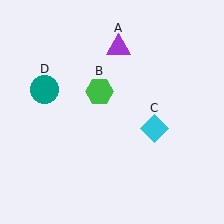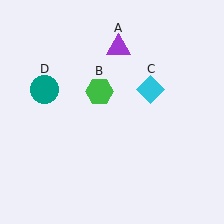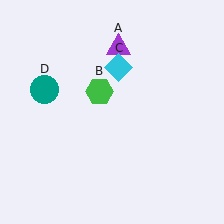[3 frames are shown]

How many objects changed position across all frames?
1 object changed position: cyan diamond (object C).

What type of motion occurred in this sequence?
The cyan diamond (object C) rotated counterclockwise around the center of the scene.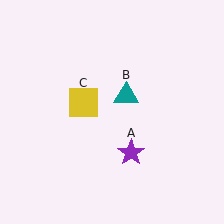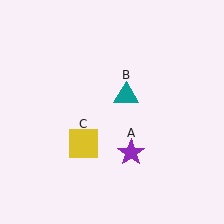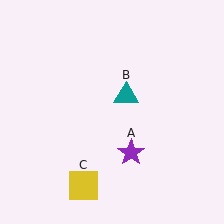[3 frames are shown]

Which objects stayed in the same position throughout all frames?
Purple star (object A) and teal triangle (object B) remained stationary.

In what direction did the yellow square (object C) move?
The yellow square (object C) moved down.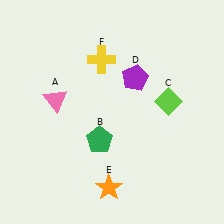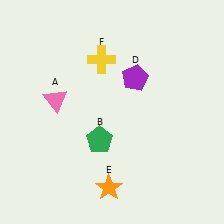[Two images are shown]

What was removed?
The lime diamond (C) was removed in Image 2.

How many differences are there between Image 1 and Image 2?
There is 1 difference between the two images.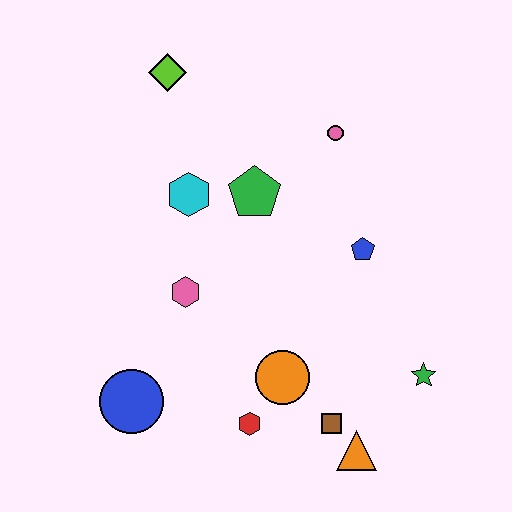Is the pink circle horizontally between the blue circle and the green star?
Yes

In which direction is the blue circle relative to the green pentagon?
The blue circle is below the green pentagon.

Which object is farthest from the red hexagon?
The lime diamond is farthest from the red hexagon.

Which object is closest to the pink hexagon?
The cyan hexagon is closest to the pink hexagon.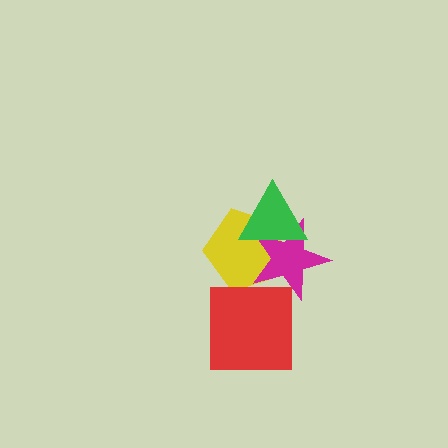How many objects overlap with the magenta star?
2 objects overlap with the magenta star.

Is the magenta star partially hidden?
Yes, it is partially covered by another shape.